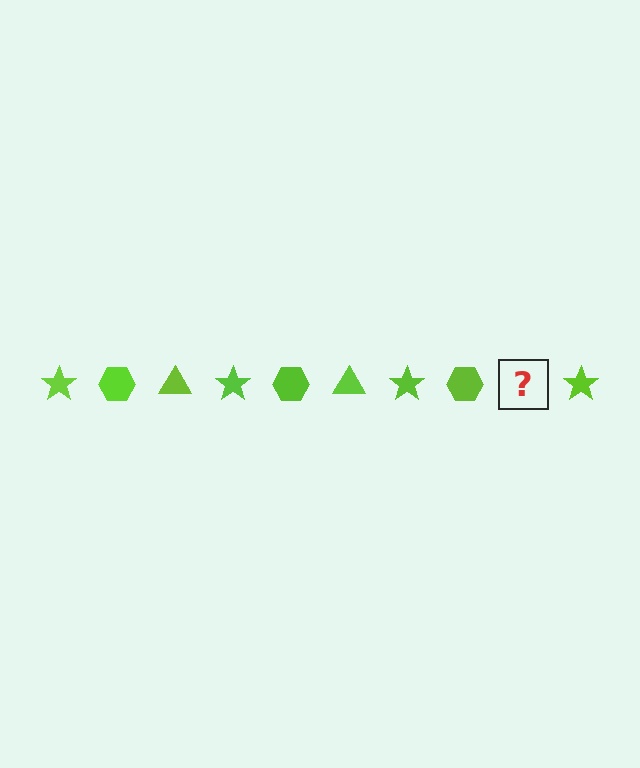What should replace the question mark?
The question mark should be replaced with a lime triangle.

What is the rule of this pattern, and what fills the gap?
The rule is that the pattern cycles through star, hexagon, triangle shapes in lime. The gap should be filled with a lime triangle.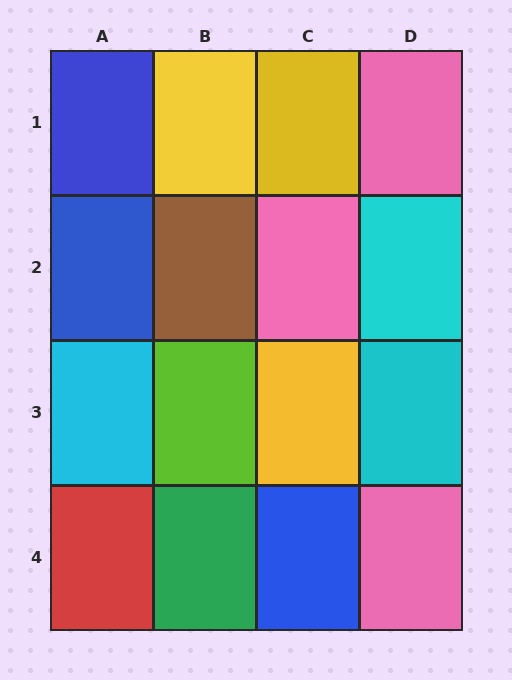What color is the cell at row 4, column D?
Pink.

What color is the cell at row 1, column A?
Blue.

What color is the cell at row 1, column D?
Pink.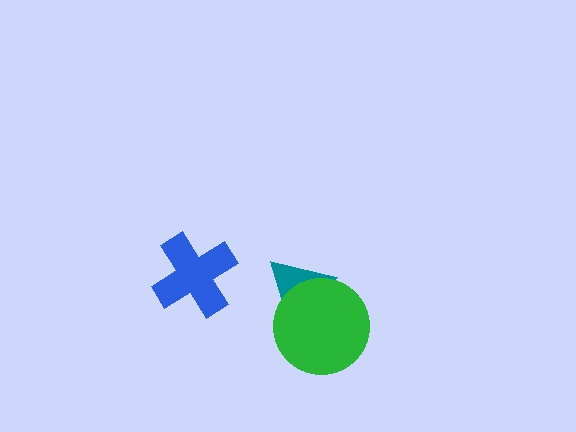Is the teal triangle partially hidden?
Yes, it is partially covered by another shape.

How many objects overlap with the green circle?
1 object overlaps with the green circle.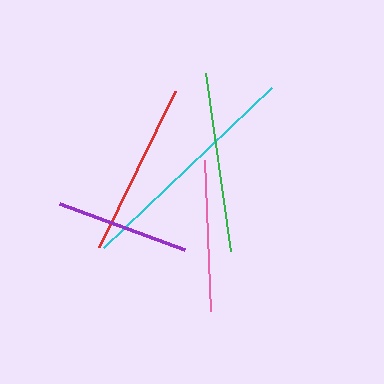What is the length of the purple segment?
The purple segment is approximately 133 pixels long.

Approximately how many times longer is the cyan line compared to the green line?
The cyan line is approximately 1.3 times the length of the green line.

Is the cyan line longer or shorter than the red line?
The cyan line is longer than the red line.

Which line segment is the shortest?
The purple line is the shortest at approximately 133 pixels.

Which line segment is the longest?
The cyan line is the longest at approximately 232 pixels.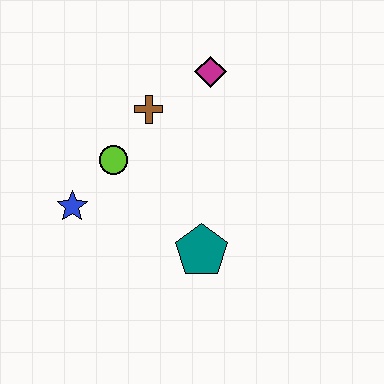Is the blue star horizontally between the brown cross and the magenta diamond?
No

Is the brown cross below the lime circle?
No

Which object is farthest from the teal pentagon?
The magenta diamond is farthest from the teal pentagon.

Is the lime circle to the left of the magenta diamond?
Yes